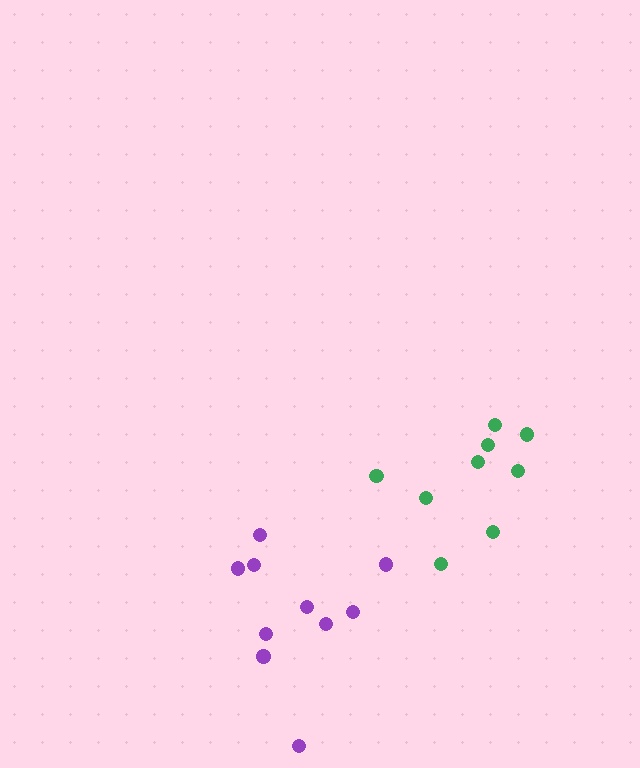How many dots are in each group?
Group 1: 9 dots, Group 2: 10 dots (19 total).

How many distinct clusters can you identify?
There are 2 distinct clusters.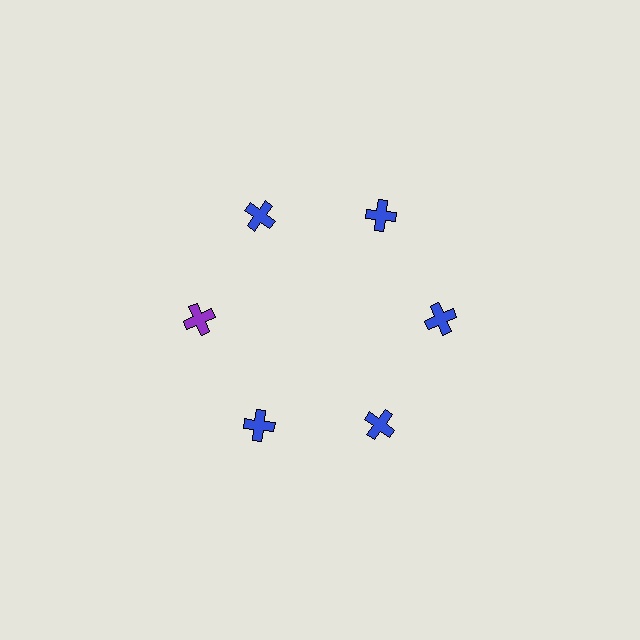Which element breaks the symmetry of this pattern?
The purple cross at roughly the 9 o'clock position breaks the symmetry. All other shapes are blue crosses.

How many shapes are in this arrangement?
There are 6 shapes arranged in a ring pattern.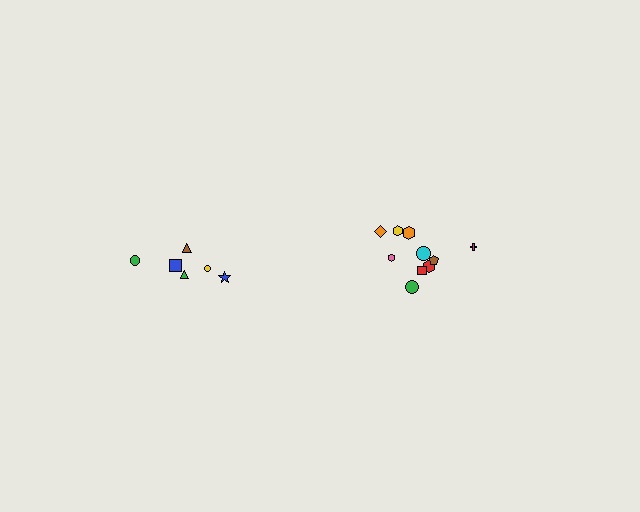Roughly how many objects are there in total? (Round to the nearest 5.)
Roughly 15 objects in total.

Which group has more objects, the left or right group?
The right group.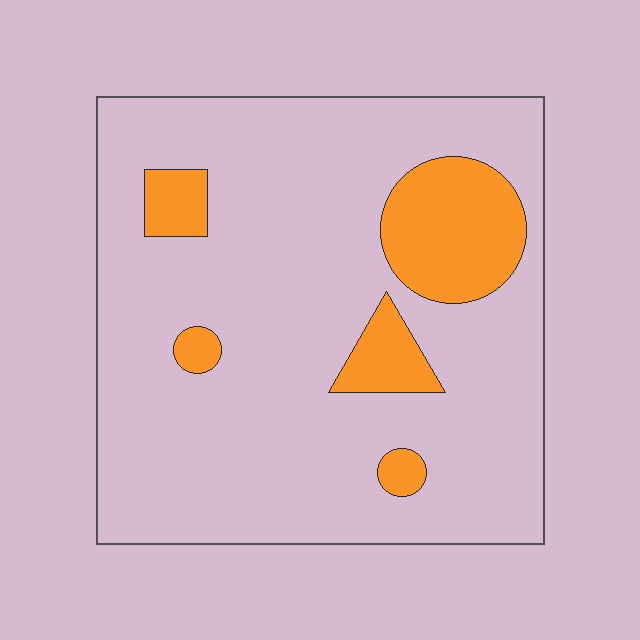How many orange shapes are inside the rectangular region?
5.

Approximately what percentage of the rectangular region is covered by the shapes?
Approximately 15%.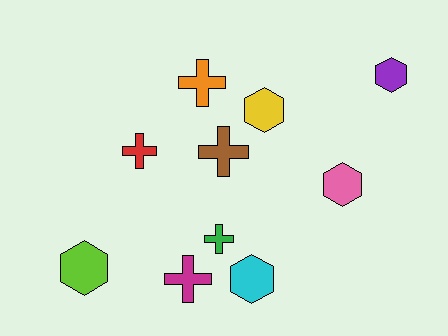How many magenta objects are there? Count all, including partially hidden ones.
There is 1 magenta object.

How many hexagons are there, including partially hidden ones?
There are 5 hexagons.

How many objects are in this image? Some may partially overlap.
There are 10 objects.